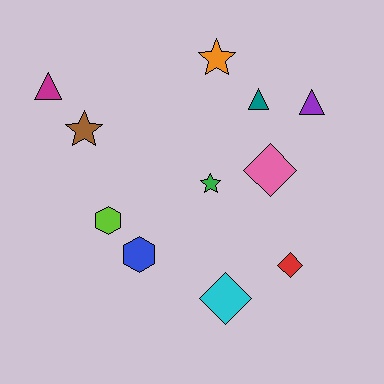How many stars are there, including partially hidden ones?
There are 3 stars.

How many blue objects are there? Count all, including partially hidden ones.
There is 1 blue object.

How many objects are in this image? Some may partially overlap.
There are 11 objects.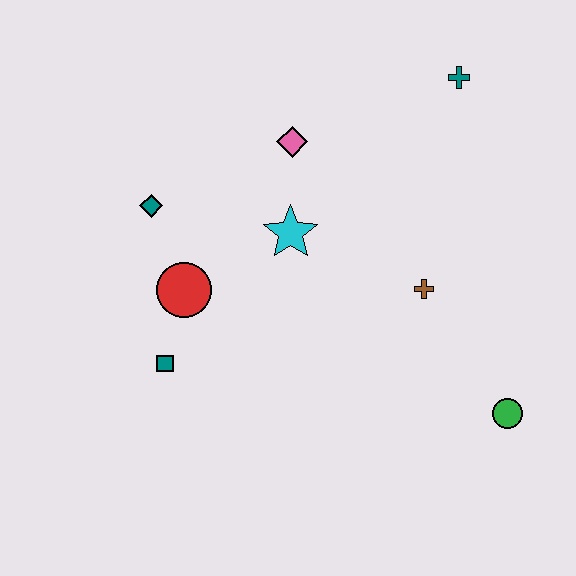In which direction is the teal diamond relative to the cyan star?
The teal diamond is to the left of the cyan star.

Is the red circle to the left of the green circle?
Yes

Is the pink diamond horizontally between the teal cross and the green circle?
No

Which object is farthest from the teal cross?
The teal square is farthest from the teal cross.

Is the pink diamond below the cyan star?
No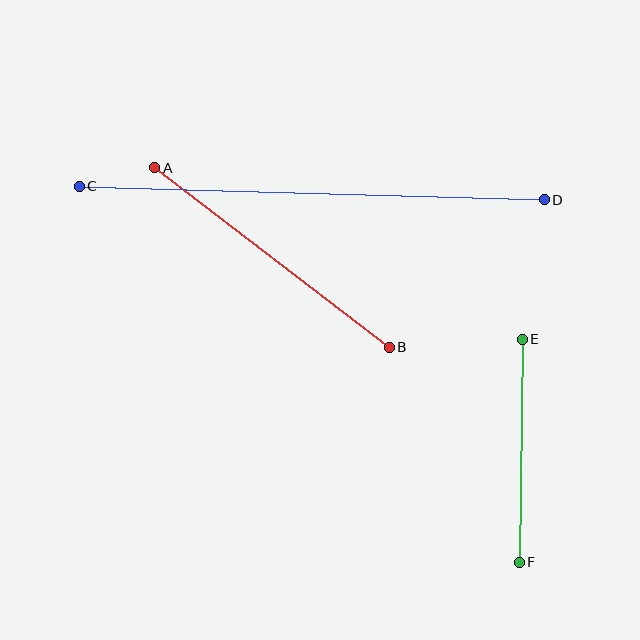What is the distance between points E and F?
The distance is approximately 223 pixels.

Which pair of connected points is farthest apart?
Points C and D are farthest apart.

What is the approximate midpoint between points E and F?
The midpoint is at approximately (521, 451) pixels.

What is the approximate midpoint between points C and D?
The midpoint is at approximately (312, 193) pixels.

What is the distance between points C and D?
The distance is approximately 465 pixels.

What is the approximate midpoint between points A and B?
The midpoint is at approximately (272, 258) pixels.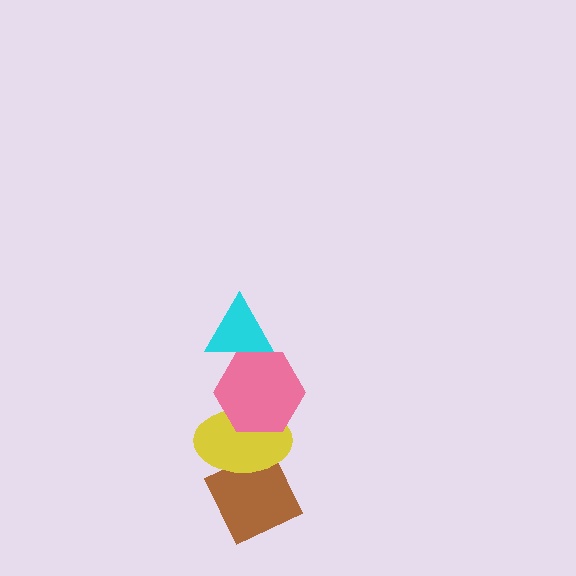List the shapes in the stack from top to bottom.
From top to bottom: the cyan triangle, the pink hexagon, the yellow ellipse, the brown diamond.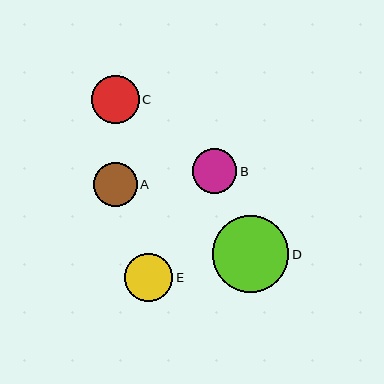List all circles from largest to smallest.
From largest to smallest: D, E, C, B, A.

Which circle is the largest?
Circle D is the largest with a size of approximately 76 pixels.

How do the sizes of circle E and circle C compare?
Circle E and circle C are approximately the same size.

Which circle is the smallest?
Circle A is the smallest with a size of approximately 44 pixels.